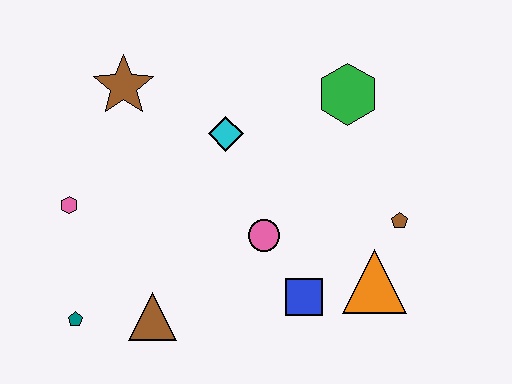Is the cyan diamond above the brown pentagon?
Yes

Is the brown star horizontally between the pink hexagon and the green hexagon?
Yes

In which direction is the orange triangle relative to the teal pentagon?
The orange triangle is to the right of the teal pentagon.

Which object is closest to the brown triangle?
The teal pentagon is closest to the brown triangle.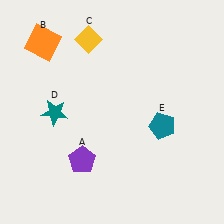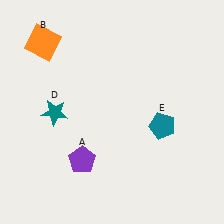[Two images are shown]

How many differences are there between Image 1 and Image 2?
There is 1 difference between the two images.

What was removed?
The yellow diamond (C) was removed in Image 2.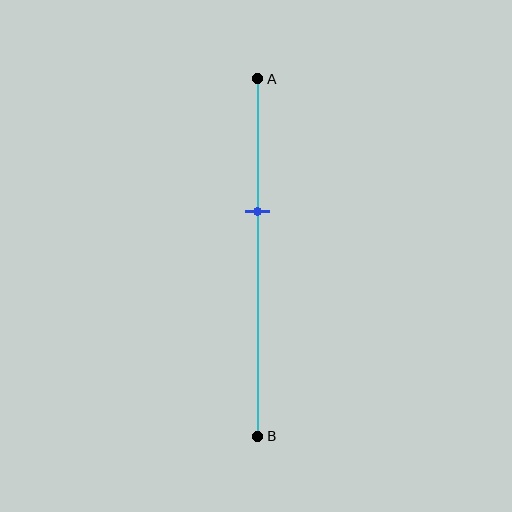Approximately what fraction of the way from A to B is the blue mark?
The blue mark is approximately 35% of the way from A to B.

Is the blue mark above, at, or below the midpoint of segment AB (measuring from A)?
The blue mark is above the midpoint of segment AB.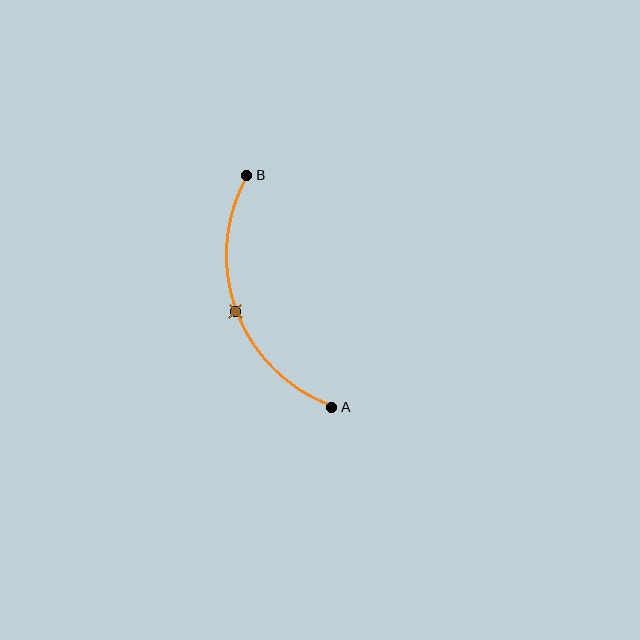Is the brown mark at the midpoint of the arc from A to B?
Yes. The brown mark lies on the arc at equal arc-length from both A and B — it is the arc midpoint.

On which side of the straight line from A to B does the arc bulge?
The arc bulges to the left of the straight line connecting A and B.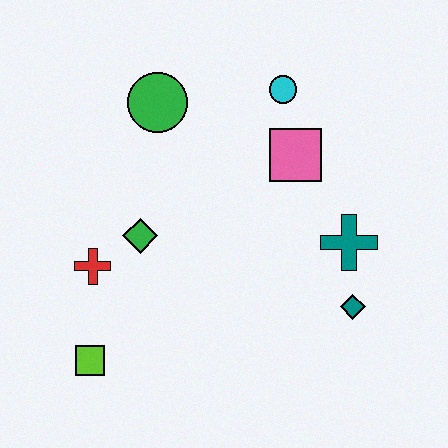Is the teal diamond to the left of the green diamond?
No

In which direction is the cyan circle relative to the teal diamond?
The cyan circle is above the teal diamond.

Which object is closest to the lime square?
The red cross is closest to the lime square.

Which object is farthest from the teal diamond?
The green circle is farthest from the teal diamond.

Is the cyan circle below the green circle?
No